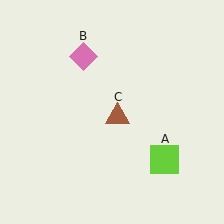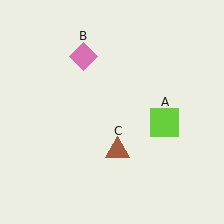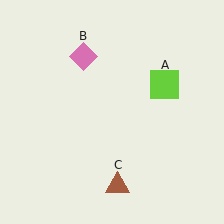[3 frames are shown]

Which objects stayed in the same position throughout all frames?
Pink diamond (object B) remained stationary.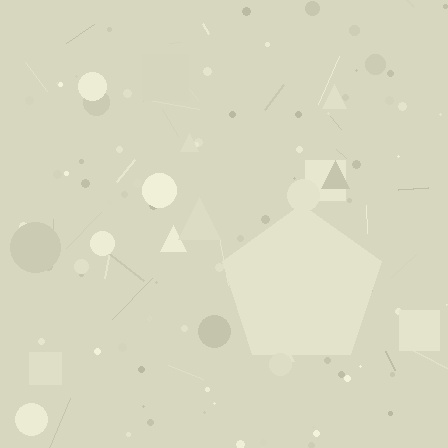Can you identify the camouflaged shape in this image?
The camouflaged shape is a pentagon.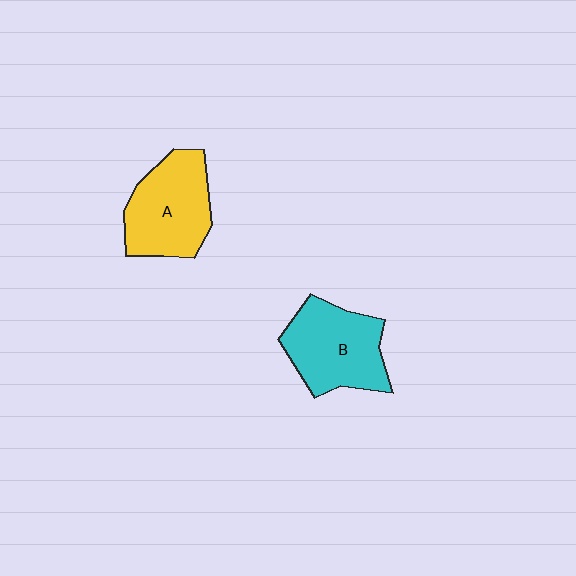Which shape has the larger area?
Shape B (cyan).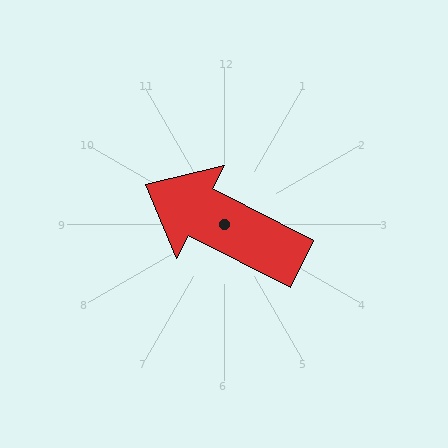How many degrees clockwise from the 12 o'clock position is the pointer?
Approximately 297 degrees.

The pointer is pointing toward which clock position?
Roughly 10 o'clock.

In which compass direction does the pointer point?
Northwest.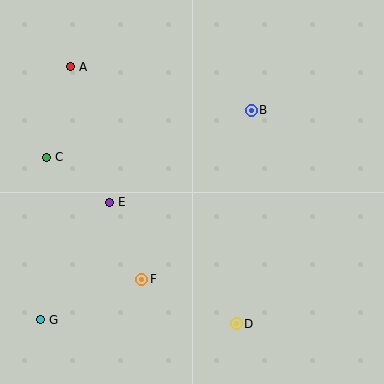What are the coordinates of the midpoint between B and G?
The midpoint between B and G is at (146, 215).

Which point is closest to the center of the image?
Point E at (110, 202) is closest to the center.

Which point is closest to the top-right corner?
Point B is closest to the top-right corner.